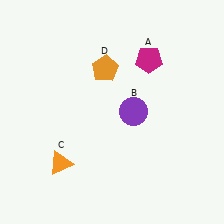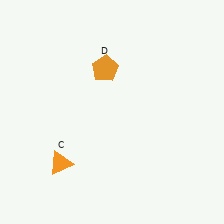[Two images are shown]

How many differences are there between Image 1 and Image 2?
There are 2 differences between the two images.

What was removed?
The magenta pentagon (A), the purple circle (B) were removed in Image 2.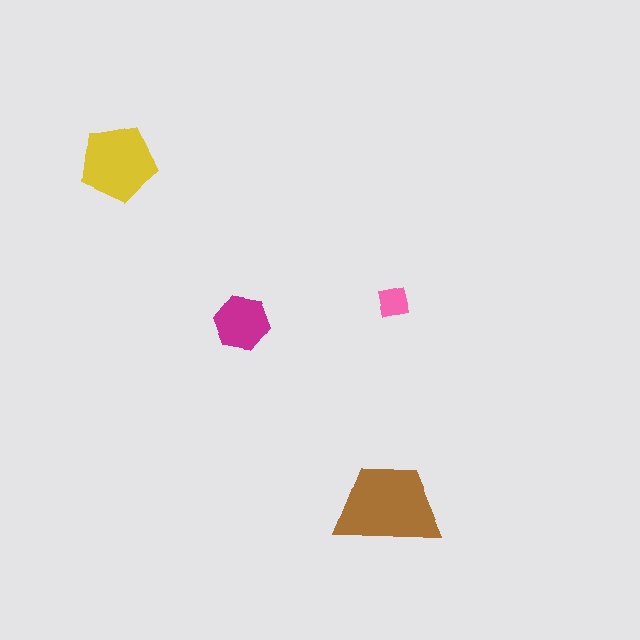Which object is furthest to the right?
The brown trapezoid is rightmost.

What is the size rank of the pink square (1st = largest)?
4th.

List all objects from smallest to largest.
The pink square, the magenta hexagon, the yellow pentagon, the brown trapezoid.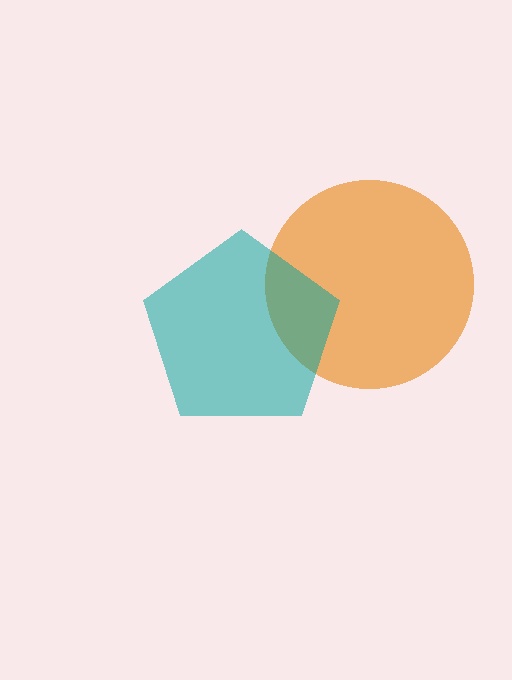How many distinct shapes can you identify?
There are 2 distinct shapes: an orange circle, a teal pentagon.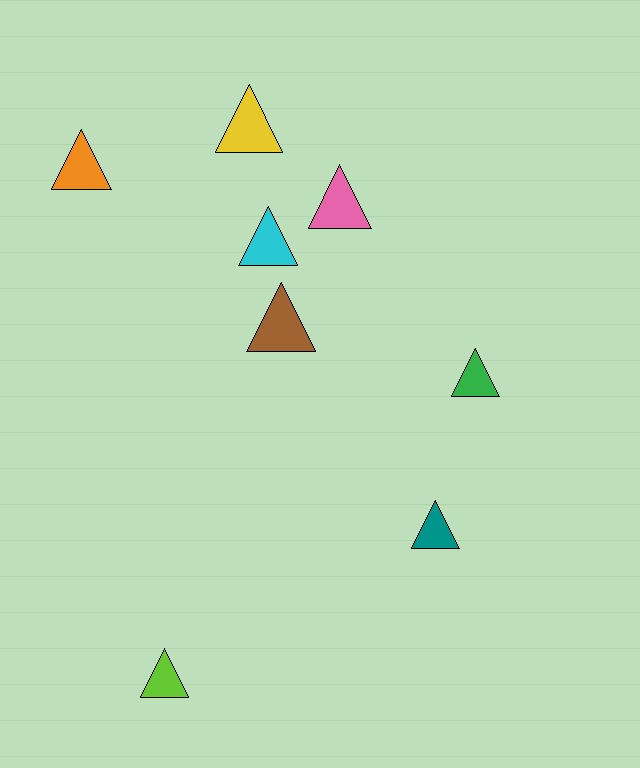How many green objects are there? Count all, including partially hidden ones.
There is 1 green object.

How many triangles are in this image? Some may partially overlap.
There are 8 triangles.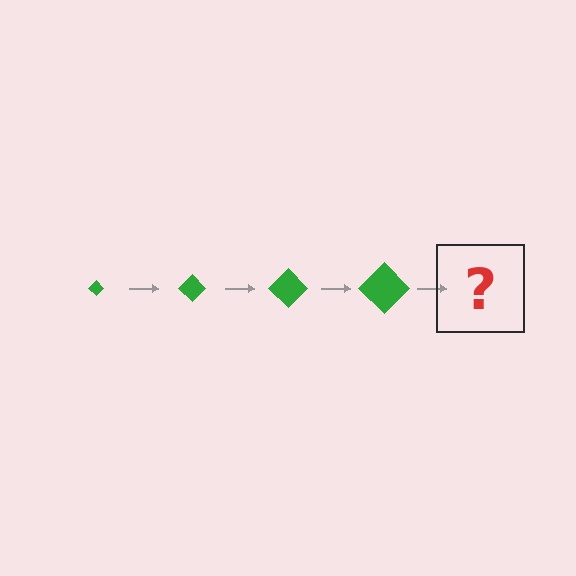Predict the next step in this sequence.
The next step is a green diamond, larger than the previous one.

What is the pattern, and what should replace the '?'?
The pattern is that the diamond gets progressively larger each step. The '?' should be a green diamond, larger than the previous one.